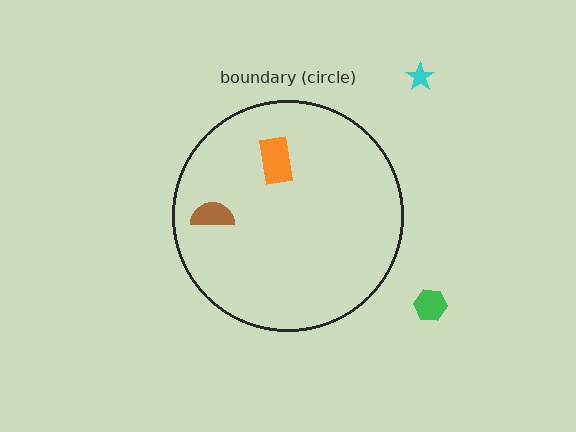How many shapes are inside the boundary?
2 inside, 2 outside.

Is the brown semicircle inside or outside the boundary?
Inside.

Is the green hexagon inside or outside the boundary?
Outside.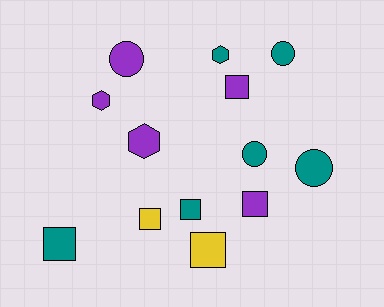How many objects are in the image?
There are 13 objects.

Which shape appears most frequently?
Square, with 6 objects.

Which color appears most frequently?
Teal, with 6 objects.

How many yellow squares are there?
There are 2 yellow squares.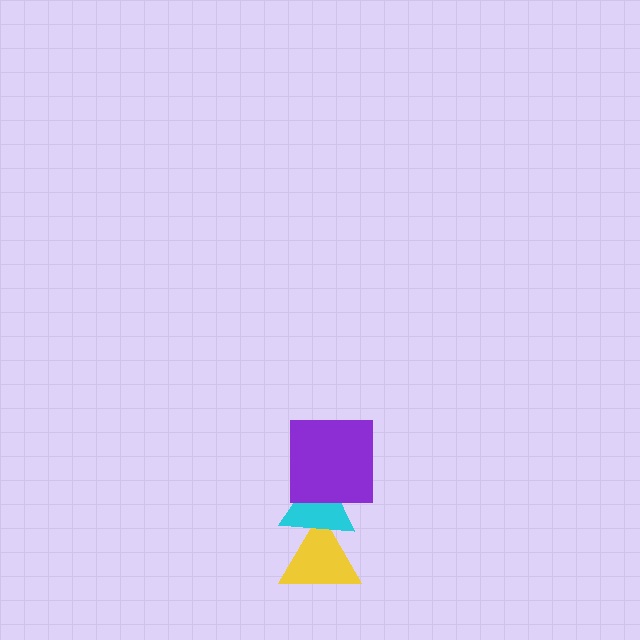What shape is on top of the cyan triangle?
The purple square is on top of the cyan triangle.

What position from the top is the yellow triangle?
The yellow triangle is 3rd from the top.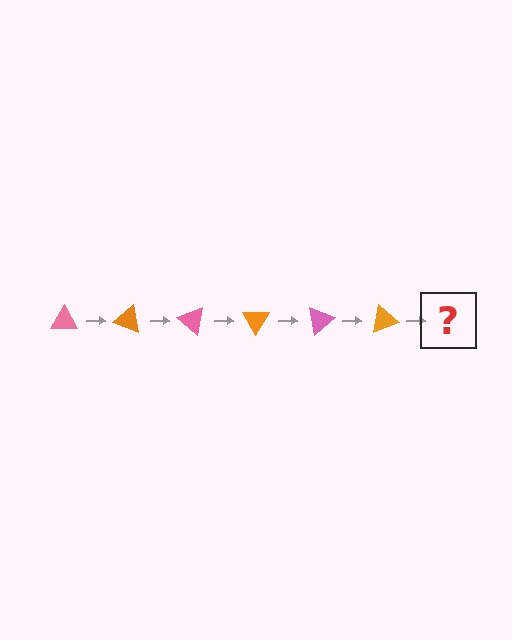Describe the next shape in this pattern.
It should be a pink triangle, rotated 120 degrees from the start.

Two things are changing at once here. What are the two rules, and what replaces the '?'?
The two rules are that it rotates 20 degrees each step and the color cycles through pink and orange. The '?' should be a pink triangle, rotated 120 degrees from the start.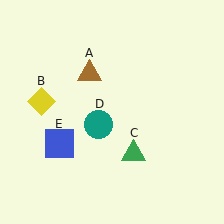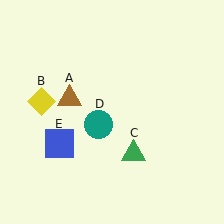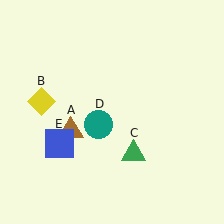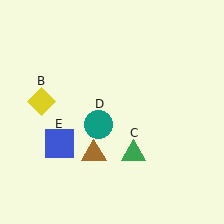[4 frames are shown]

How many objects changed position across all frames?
1 object changed position: brown triangle (object A).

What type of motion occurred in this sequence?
The brown triangle (object A) rotated counterclockwise around the center of the scene.